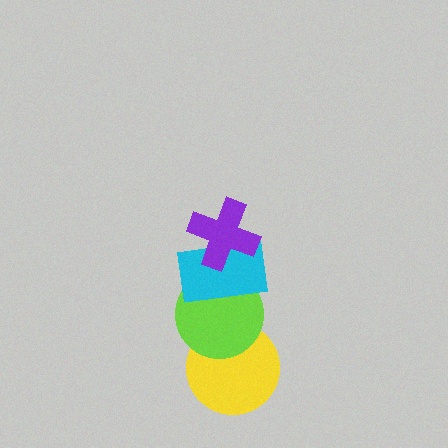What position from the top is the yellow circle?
The yellow circle is 4th from the top.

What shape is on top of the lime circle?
The cyan rectangle is on top of the lime circle.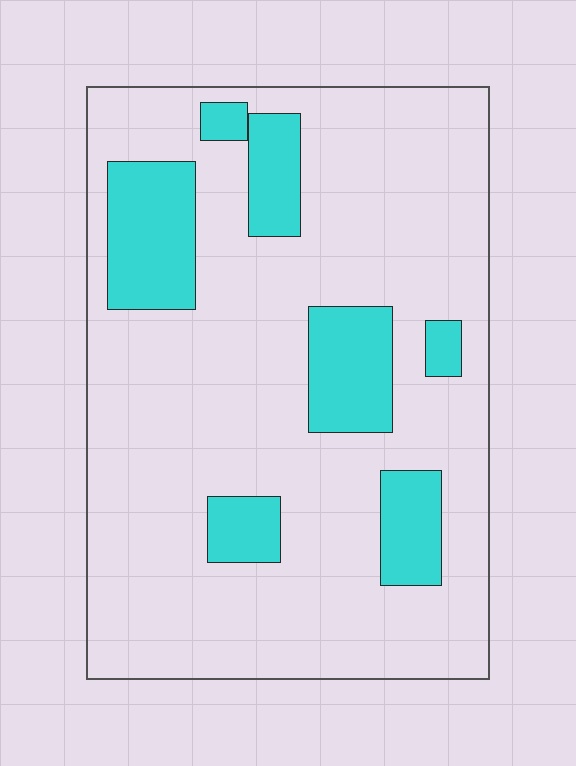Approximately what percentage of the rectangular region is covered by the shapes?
Approximately 20%.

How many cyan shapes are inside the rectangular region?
7.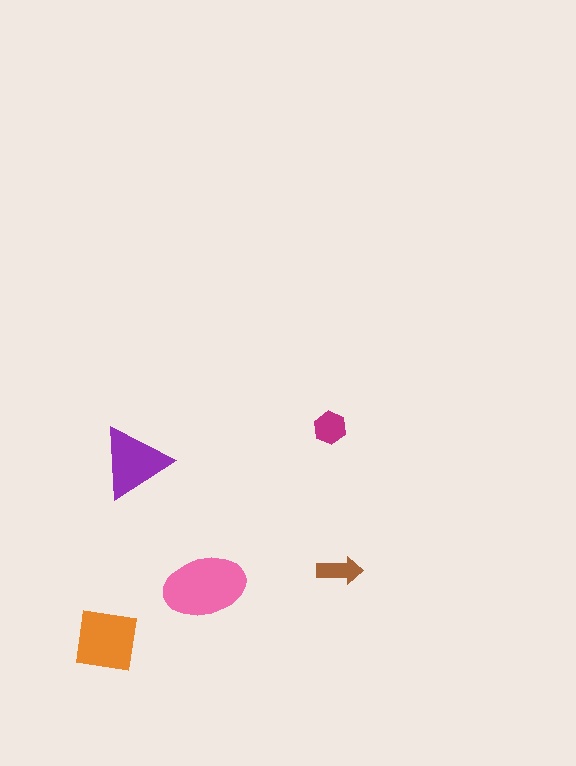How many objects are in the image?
There are 5 objects in the image.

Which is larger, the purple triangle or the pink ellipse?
The pink ellipse.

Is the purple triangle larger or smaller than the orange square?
Smaller.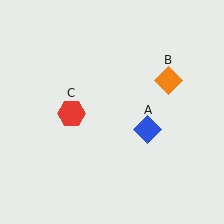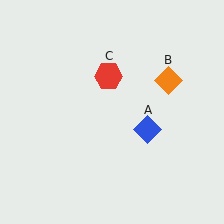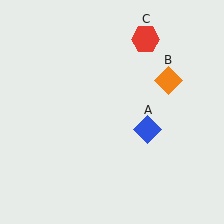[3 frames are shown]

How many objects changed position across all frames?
1 object changed position: red hexagon (object C).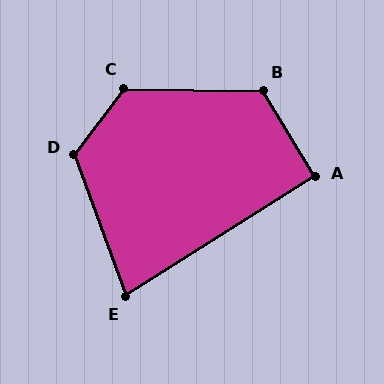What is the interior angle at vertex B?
Approximately 122 degrees (obtuse).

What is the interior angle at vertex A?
Approximately 91 degrees (approximately right).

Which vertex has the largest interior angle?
C, at approximately 126 degrees.